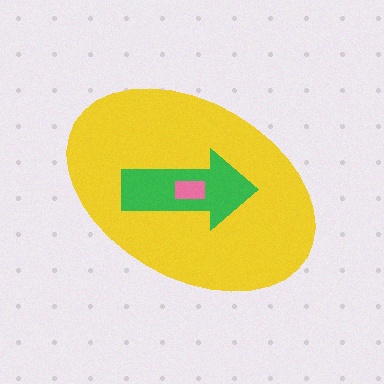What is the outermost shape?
The yellow ellipse.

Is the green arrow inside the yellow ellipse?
Yes.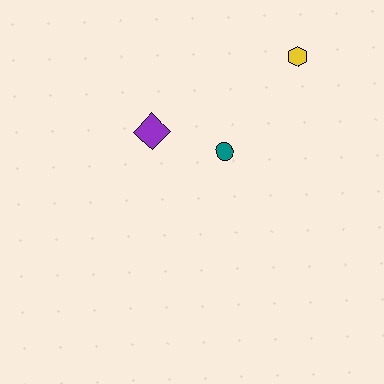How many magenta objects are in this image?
There are no magenta objects.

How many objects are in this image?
There are 3 objects.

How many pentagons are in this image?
There are no pentagons.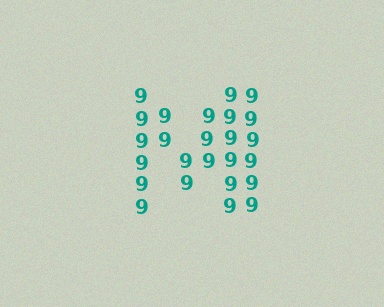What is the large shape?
The large shape is the letter M.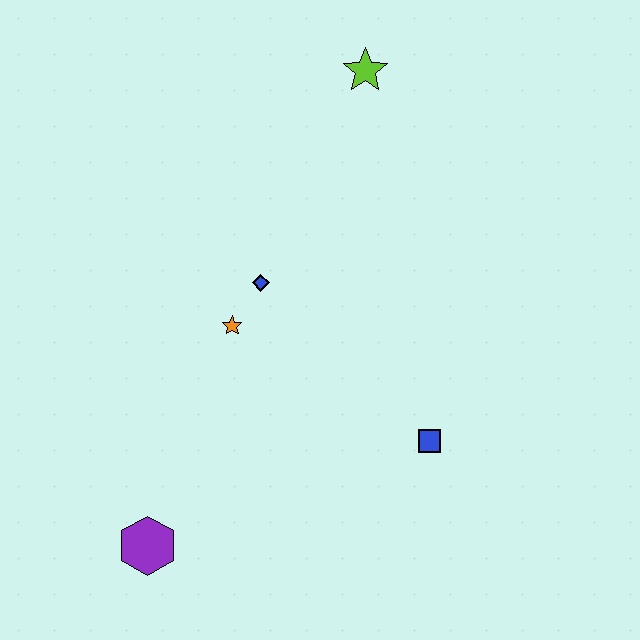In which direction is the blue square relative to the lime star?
The blue square is below the lime star.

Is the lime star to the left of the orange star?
No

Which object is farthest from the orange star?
The lime star is farthest from the orange star.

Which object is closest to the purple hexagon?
The orange star is closest to the purple hexagon.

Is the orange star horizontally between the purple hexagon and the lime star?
Yes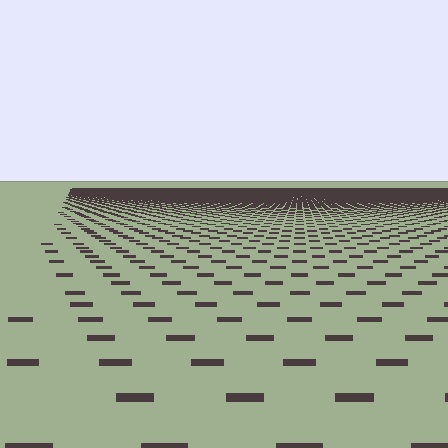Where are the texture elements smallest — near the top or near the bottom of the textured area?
Near the top.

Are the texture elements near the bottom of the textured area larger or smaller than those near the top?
Larger. Near the bottom, elements are closer to the viewer and appear at a bigger on-screen size.